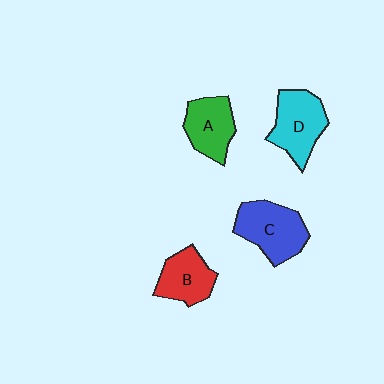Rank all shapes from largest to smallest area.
From largest to smallest: C (blue), D (cyan), A (green), B (red).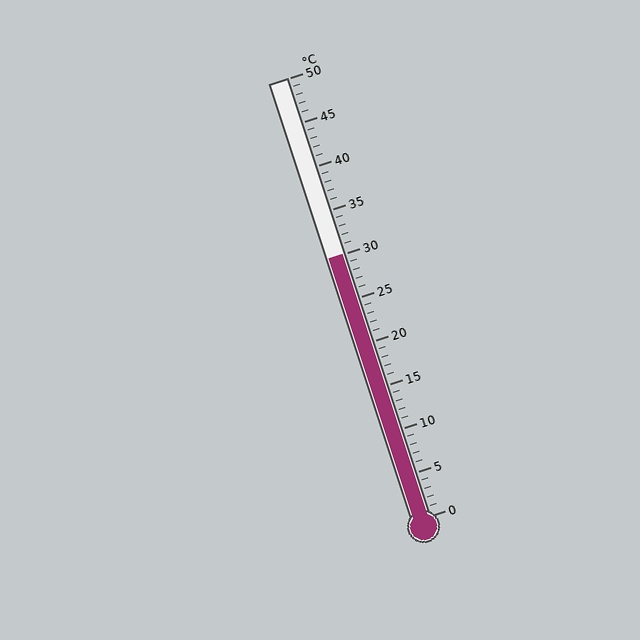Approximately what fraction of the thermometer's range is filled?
The thermometer is filled to approximately 60% of its range.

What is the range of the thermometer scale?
The thermometer scale ranges from 0°C to 50°C.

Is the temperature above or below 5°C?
The temperature is above 5°C.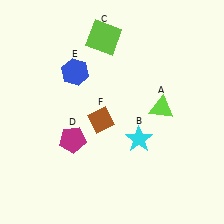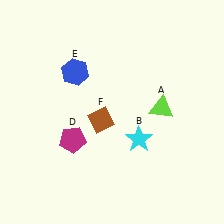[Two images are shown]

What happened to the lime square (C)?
The lime square (C) was removed in Image 2. It was in the top-left area of Image 1.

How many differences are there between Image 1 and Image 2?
There is 1 difference between the two images.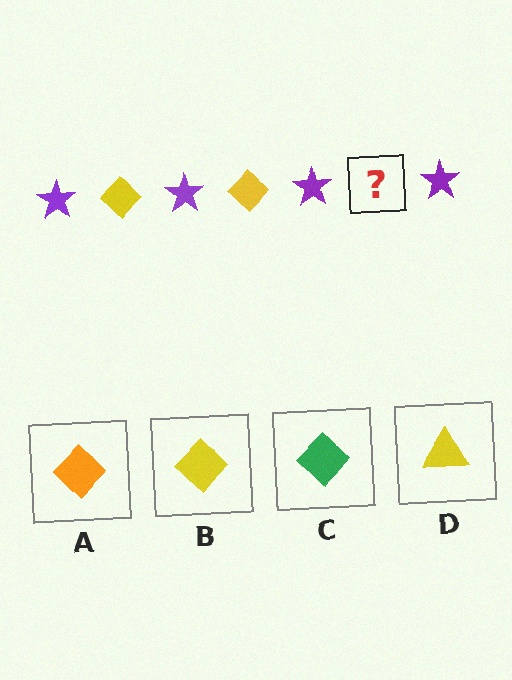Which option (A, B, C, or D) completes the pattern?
B.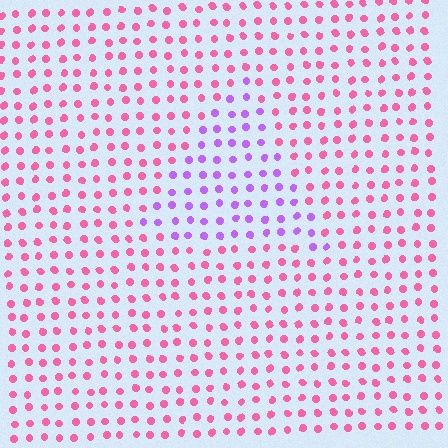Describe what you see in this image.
The image is filled with small pink elements in a uniform arrangement. A triangle-shaped region is visible where the elements are tinted to a slightly different hue, forming a subtle color boundary.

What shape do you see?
I see a triangle.